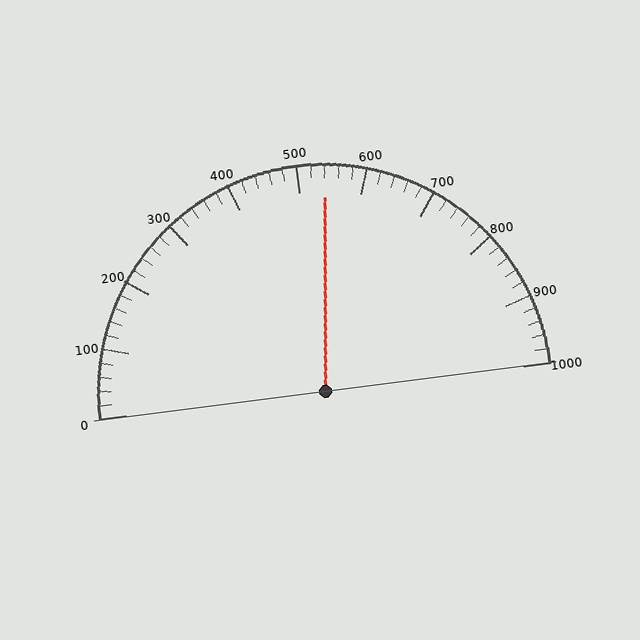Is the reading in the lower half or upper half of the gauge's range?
The reading is in the upper half of the range (0 to 1000).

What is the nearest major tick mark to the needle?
The nearest major tick mark is 500.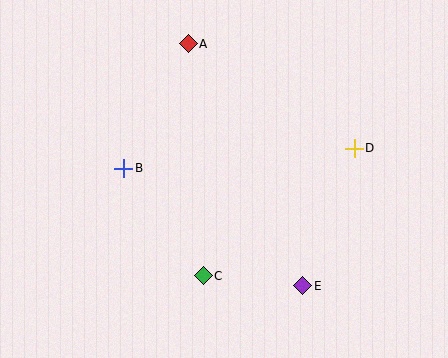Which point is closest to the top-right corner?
Point D is closest to the top-right corner.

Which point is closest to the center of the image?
Point C at (203, 276) is closest to the center.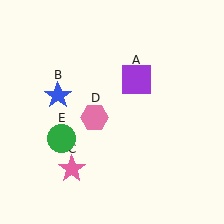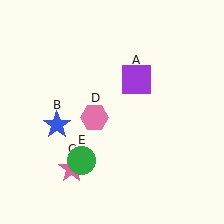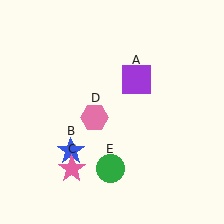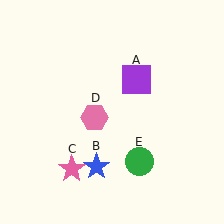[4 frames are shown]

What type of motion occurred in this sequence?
The blue star (object B), green circle (object E) rotated counterclockwise around the center of the scene.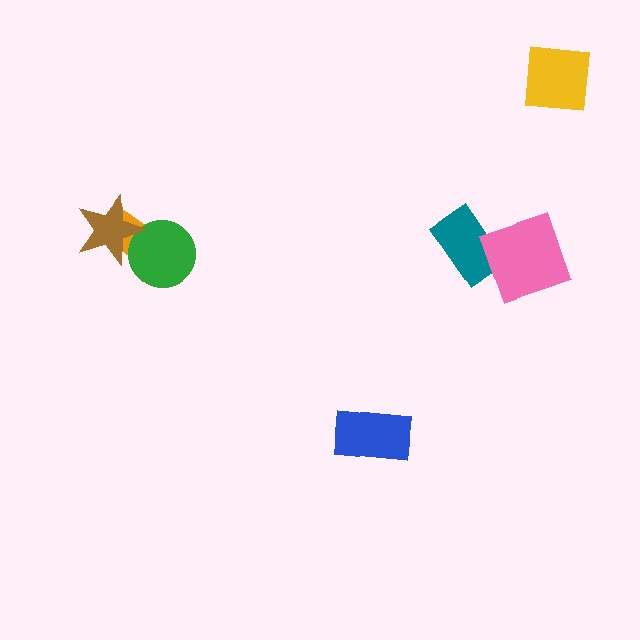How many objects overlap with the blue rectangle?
0 objects overlap with the blue rectangle.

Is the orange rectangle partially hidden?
Yes, it is partially covered by another shape.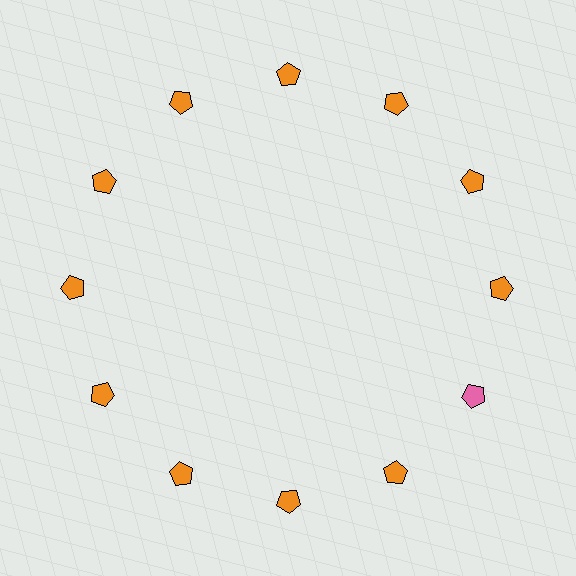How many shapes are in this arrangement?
There are 12 shapes arranged in a ring pattern.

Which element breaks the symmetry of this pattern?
The pink pentagon at roughly the 4 o'clock position breaks the symmetry. All other shapes are orange pentagons.